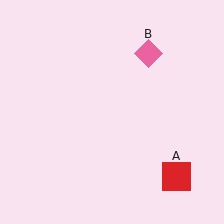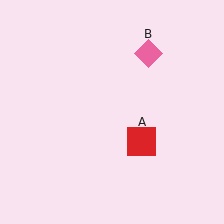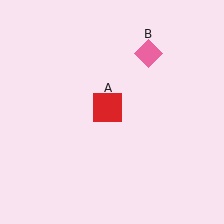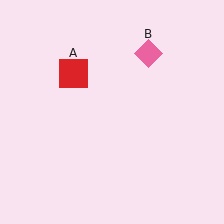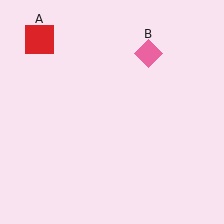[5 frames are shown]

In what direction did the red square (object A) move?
The red square (object A) moved up and to the left.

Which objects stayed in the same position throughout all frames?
Pink diamond (object B) remained stationary.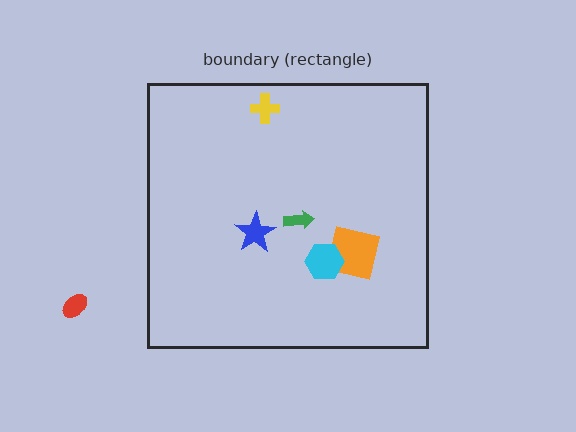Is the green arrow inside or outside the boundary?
Inside.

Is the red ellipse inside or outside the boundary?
Outside.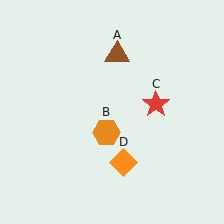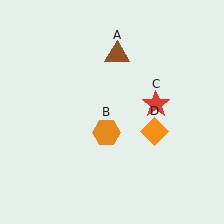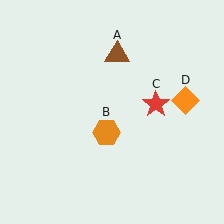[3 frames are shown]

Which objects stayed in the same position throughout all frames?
Brown triangle (object A) and orange hexagon (object B) and red star (object C) remained stationary.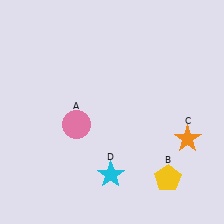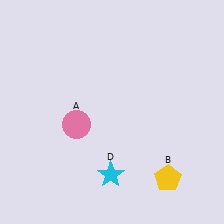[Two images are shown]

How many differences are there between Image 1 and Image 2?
There is 1 difference between the two images.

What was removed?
The orange star (C) was removed in Image 2.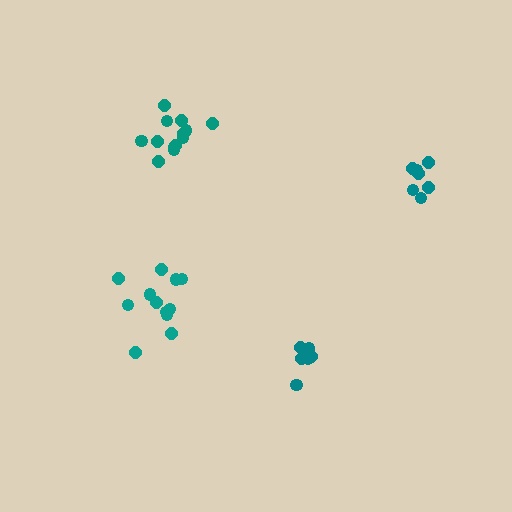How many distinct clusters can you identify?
There are 4 distinct clusters.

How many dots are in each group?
Group 1: 7 dots, Group 2: 7 dots, Group 3: 12 dots, Group 4: 13 dots (39 total).